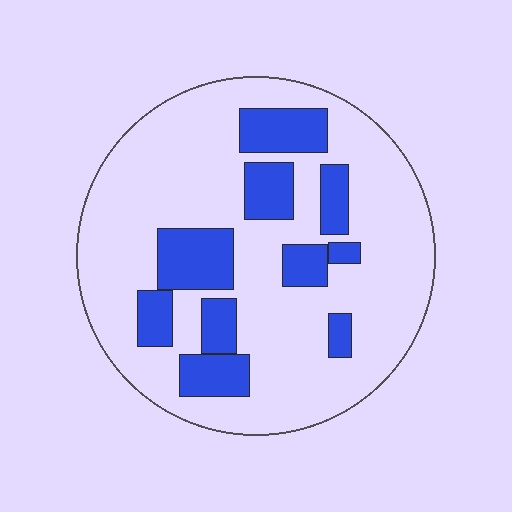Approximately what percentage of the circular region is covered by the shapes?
Approximately 25%.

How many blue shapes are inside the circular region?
10.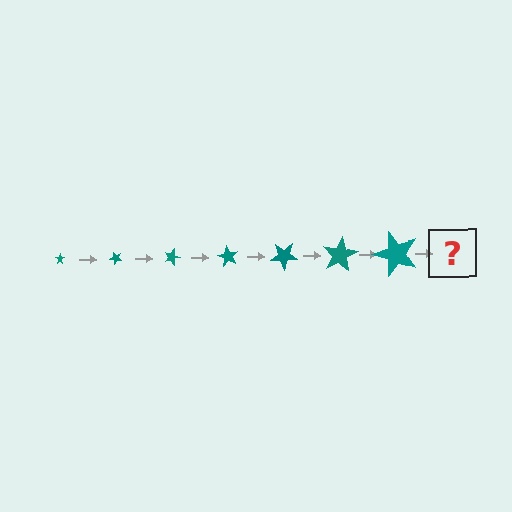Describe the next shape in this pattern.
It should be a star, larger than the previous one and rotated 315 degrees from the start.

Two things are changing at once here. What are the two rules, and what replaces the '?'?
The two rules are that the star grows larger each step and it rotates 45 degrees each step. The '?' should be a star, larger than the previous one and rotated 315 degrees from the start.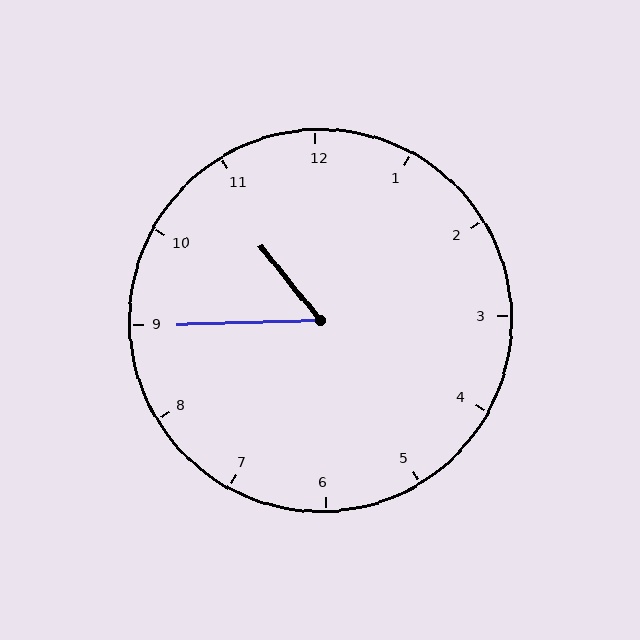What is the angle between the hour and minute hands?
Approximately 52 degrees.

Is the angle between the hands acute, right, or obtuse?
It is acute.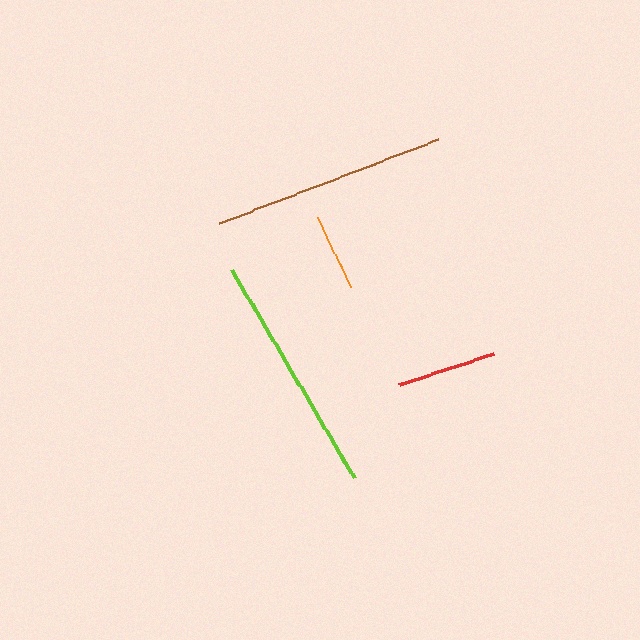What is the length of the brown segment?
The brown segment is approximately 235 pixels long.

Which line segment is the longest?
The lime line is the longest at approximately 242 pixels.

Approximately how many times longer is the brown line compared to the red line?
The brown line is approximately 2.4 times the length of the red line.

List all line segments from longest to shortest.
From longest to shortest: lime, brown, red, orange.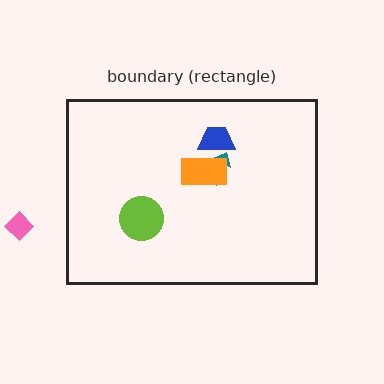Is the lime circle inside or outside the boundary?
Inside.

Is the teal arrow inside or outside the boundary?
Inside.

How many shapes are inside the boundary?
4 inside, 1 outside.